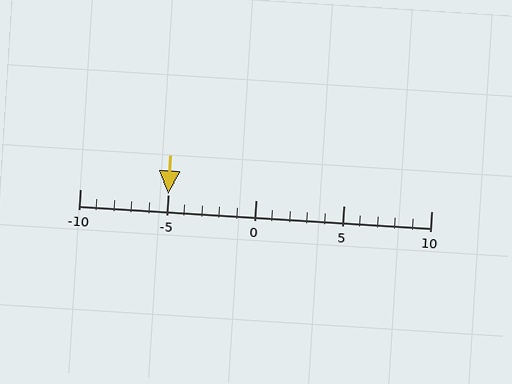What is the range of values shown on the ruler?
The ruler shows values from -10 to 10.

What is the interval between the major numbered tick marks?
The major tick marks are spaced 5 units apart.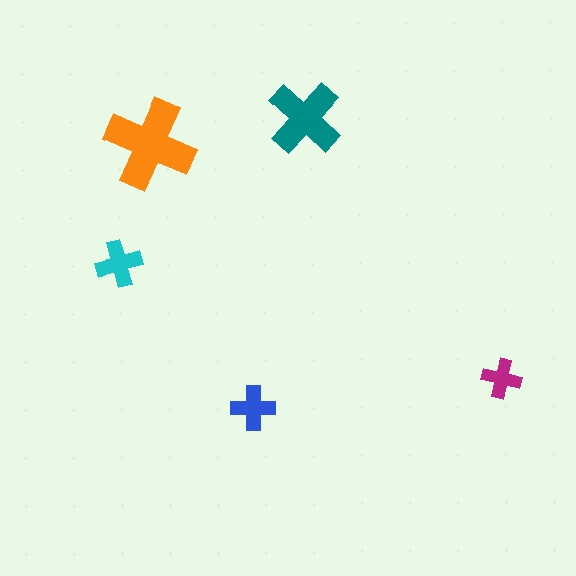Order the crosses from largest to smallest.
the orange one, the teal one, the cyan one, the blue one, the magenta one.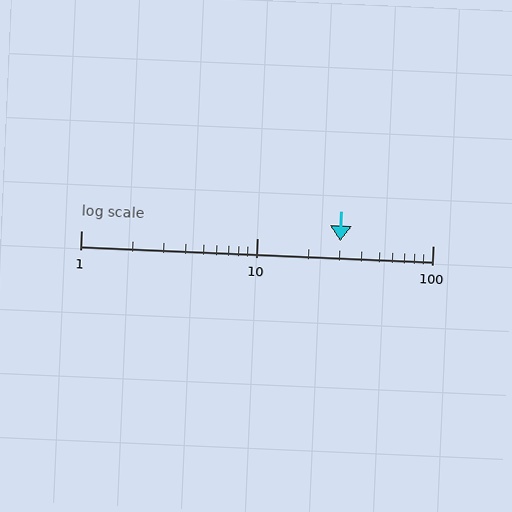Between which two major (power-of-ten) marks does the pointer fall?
The pointer is between 10 and 100.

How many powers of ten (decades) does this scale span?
The scale spans 2 decades, from 1 to 100.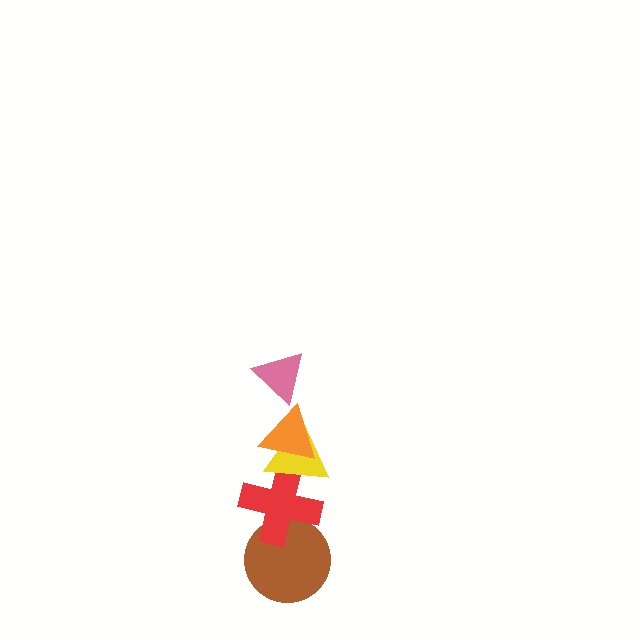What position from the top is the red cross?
The red cross is 4th from the top.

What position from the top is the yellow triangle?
The yellow triangle is 3rd from the top.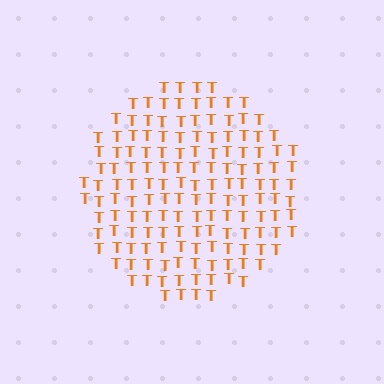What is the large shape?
The large shape is a circle.